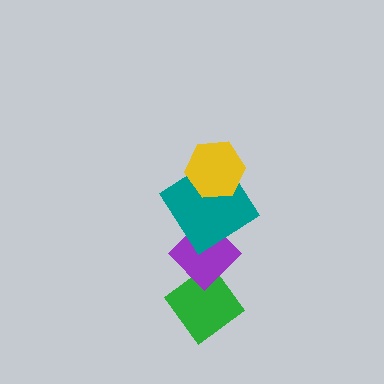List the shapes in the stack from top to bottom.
From top to bottom: the yellow hexagon, the teal diamond, the purple diamond, the green diamond.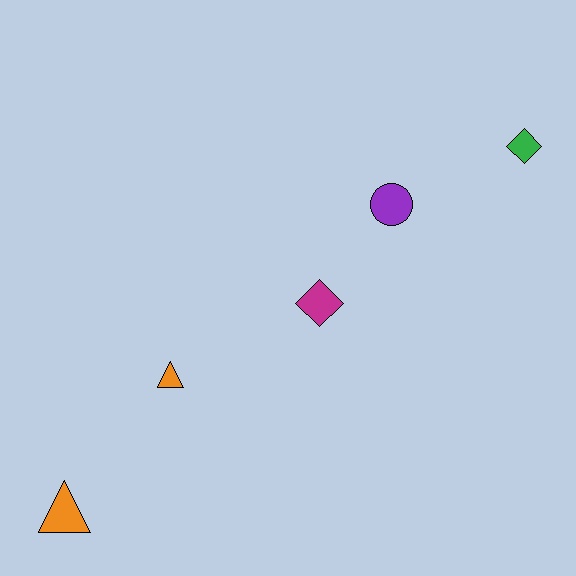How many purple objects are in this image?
There is 1 purple object.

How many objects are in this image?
There are 5 objects.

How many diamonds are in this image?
There are 2 diamonds.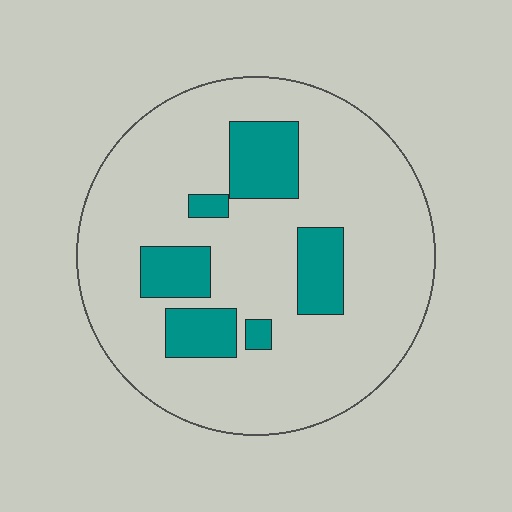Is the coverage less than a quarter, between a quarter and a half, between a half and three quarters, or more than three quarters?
Less than a quarter.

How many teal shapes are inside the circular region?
6.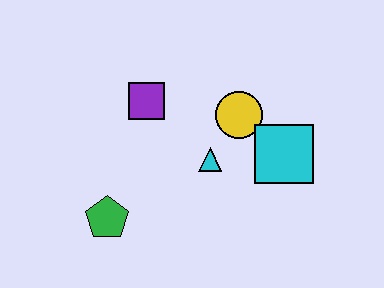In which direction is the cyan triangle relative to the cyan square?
The cyan triangle is to the left of the cyan square.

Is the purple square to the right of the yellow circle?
No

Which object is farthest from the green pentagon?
The cyan square is farthest from the green pentagon.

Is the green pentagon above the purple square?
No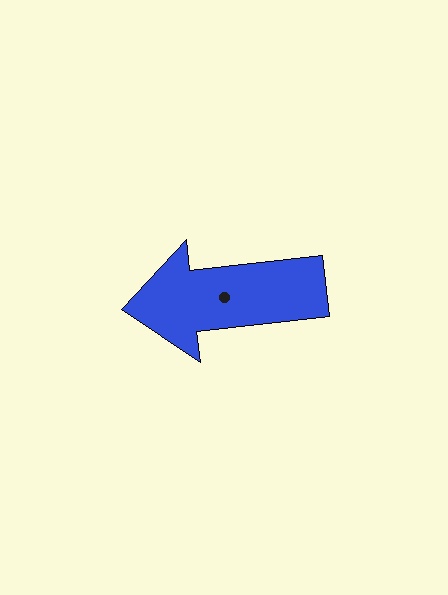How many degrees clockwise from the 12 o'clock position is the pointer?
Approximately 263 degrees.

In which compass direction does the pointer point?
West.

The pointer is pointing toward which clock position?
Roughly 9 o'clock.